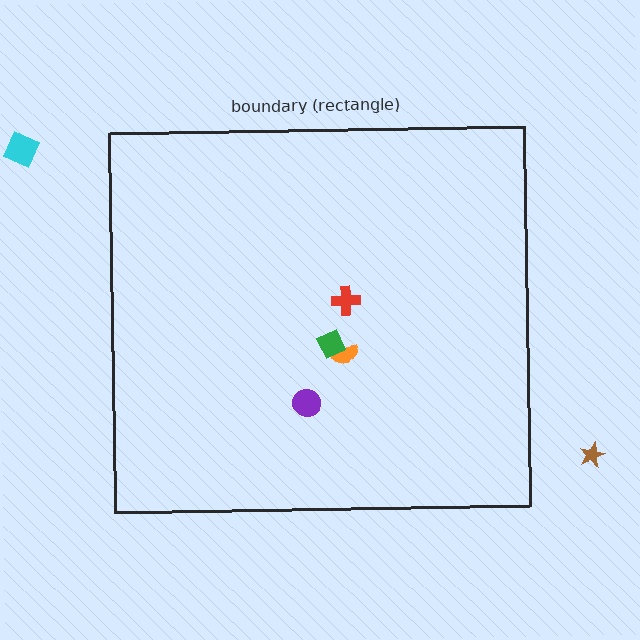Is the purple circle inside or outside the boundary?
Inside.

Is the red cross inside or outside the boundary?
Inside.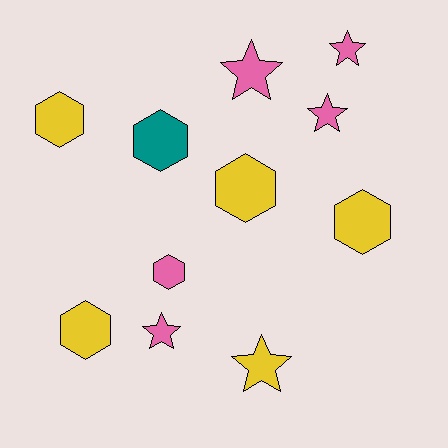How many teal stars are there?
There are no teal stars.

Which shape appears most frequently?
Hexagon, with 6 objects.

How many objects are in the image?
There are 11 objects.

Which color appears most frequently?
Pink, with 5 objects.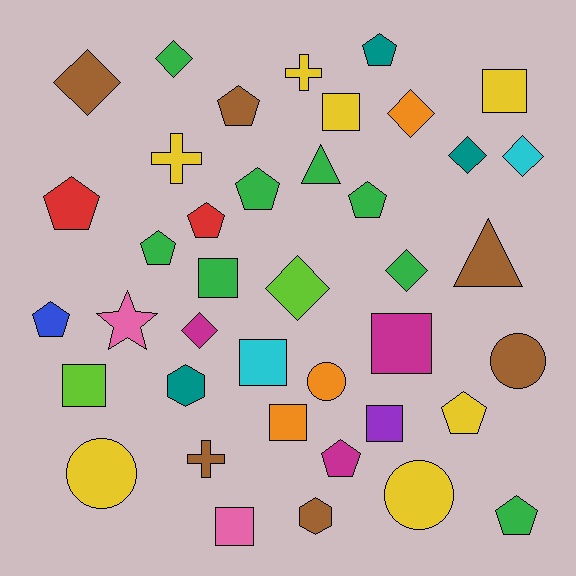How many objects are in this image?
There are 40 objects.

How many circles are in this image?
There are 4 circles.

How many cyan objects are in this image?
There are 2 cyan objects.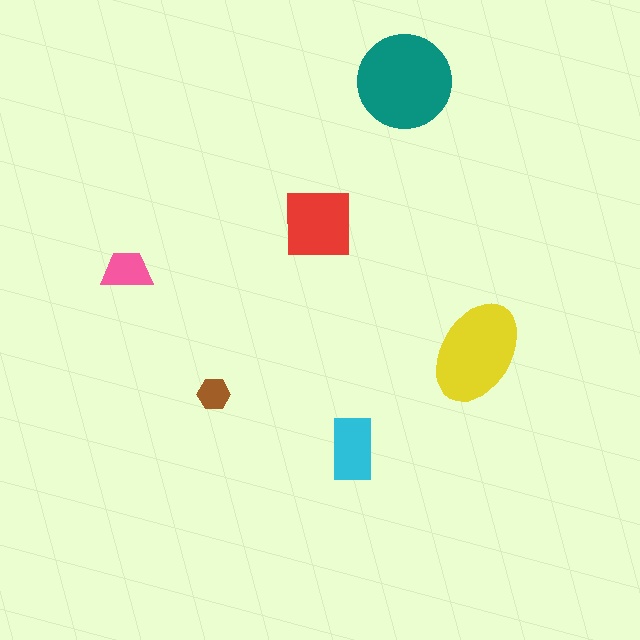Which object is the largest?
The teal circle.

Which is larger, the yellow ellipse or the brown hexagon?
The yellow ellipse.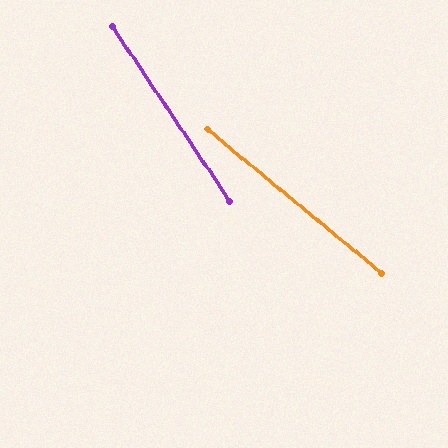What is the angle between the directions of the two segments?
Approximately 17 degrees.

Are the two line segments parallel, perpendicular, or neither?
Neither parallel nor perpendicular — they differ by about 17°.